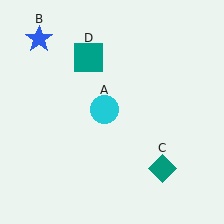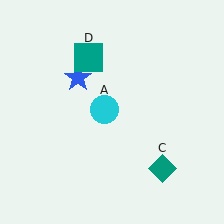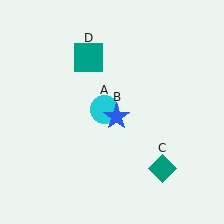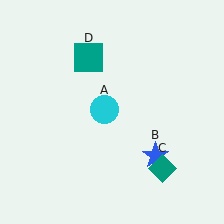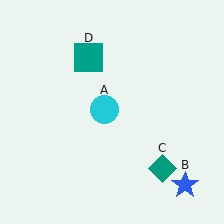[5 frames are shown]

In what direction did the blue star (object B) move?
The blue star (object B) moved down and to the right.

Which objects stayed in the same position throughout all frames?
Cyan circle (object A) and teal diamond (object C) and teal square (object D) remained stationary.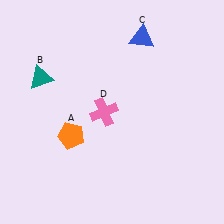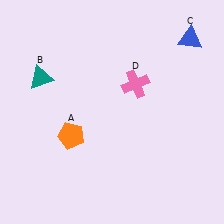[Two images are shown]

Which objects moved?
The objects that moved are: the blue triangle (C), the pink cross (D).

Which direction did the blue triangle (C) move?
The blue triangle (C) moved right.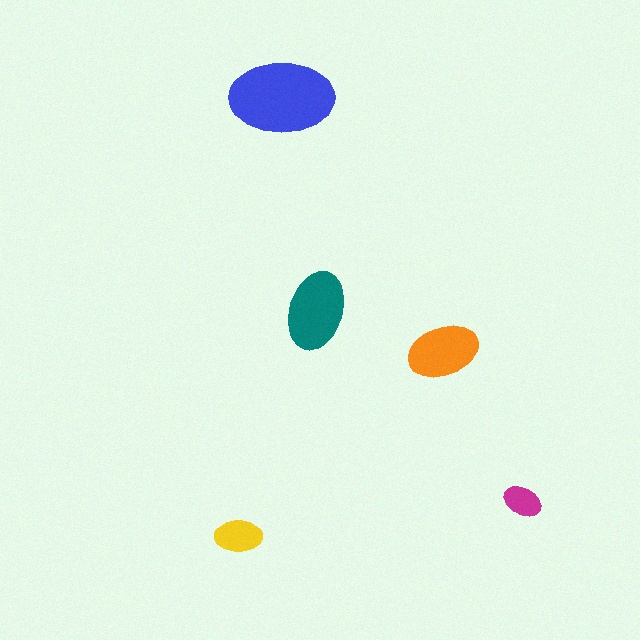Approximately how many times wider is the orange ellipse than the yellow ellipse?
About 1.5 times wider.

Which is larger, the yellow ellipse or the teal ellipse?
The teal one.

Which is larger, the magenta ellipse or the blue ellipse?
The blue one.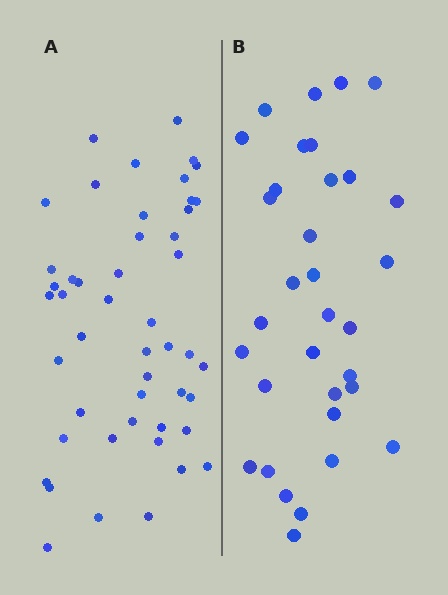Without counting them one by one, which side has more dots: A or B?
Region A (the left region) has more dots.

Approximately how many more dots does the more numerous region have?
Region A has approximately 15 more dots than region B.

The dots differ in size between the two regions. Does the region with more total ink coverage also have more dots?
No. Region B has more total ink coverage because its dots are larger, but region A actually contains more individual dots. Total area can be misleading — the number of items is what matters here.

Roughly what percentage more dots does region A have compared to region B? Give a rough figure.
About 45% more.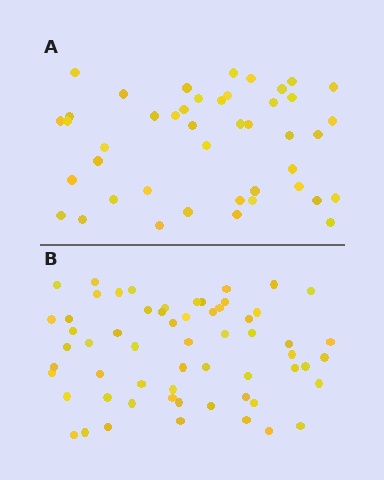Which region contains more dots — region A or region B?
Region B (the bottom region) has more dots.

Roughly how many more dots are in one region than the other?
Region B has approximately 15 more dots than region A.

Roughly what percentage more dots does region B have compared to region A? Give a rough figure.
About 35% more.